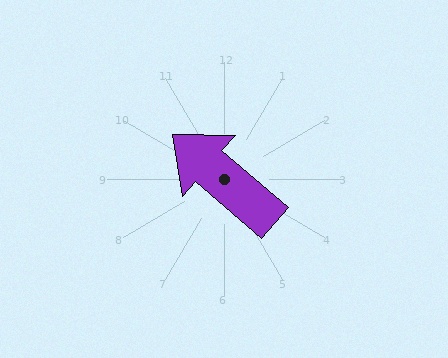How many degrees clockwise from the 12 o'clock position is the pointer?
Approximately 311 degrees.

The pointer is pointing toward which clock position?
Roughly 10 o'clock.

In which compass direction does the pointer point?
Northwest.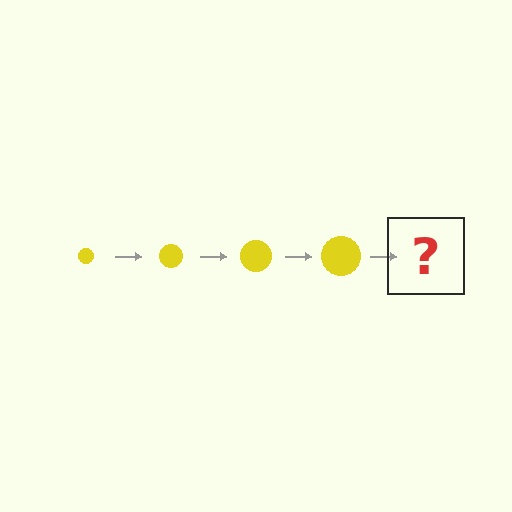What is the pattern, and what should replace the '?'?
The pattern is that the circle gets progressively larger each step. The '?' should be a yellow circle, larger than the previous one.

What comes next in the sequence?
The next element should be a yellow circle, larger than the previous one.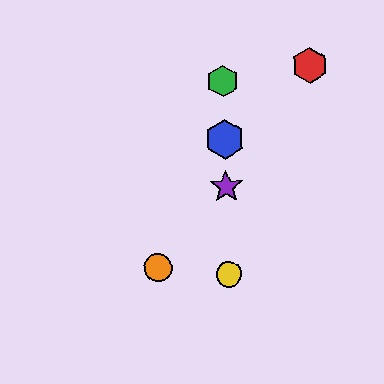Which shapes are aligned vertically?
The blue hexagon, the green hexagon, the yellow circle, the purple star are aligned vertically.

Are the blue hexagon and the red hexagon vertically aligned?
No, the blue hexagon is at x≈225 and the red hexagon is at x≈310.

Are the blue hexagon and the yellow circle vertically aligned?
Yes, both are at x≈225.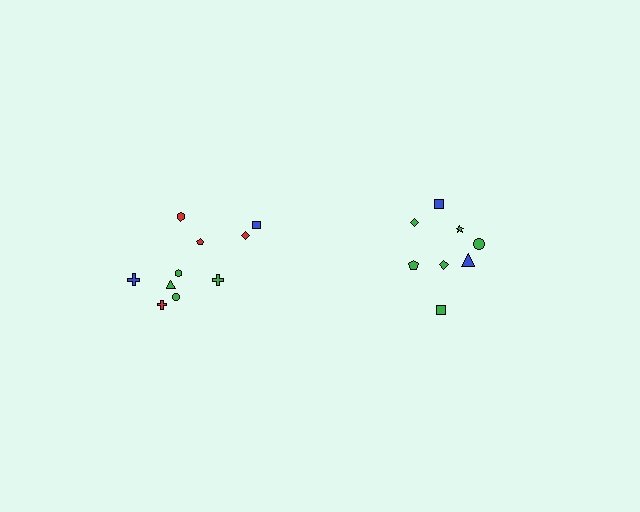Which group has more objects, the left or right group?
The left group.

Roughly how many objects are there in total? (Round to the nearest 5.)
Roughly 20 objects in total.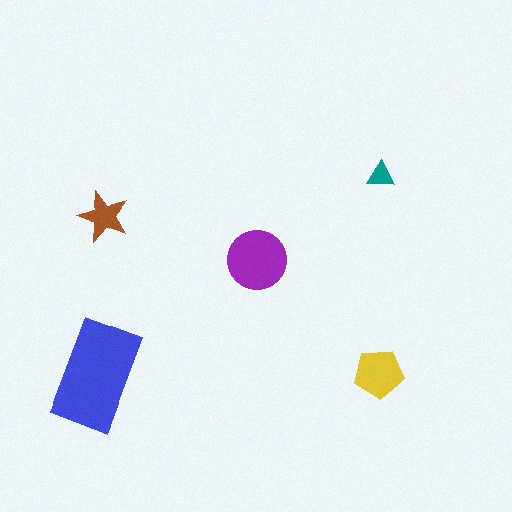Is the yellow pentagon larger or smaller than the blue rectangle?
Smaller.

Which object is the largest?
The blue rectangle.